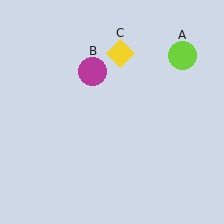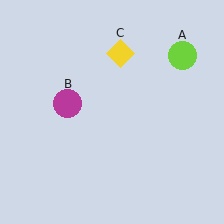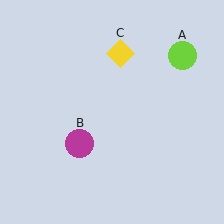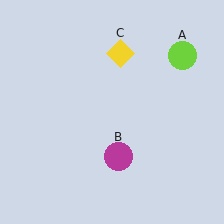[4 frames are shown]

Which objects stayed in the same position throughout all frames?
Lime circle (object A) and yellow diamond (object C) remained stationary.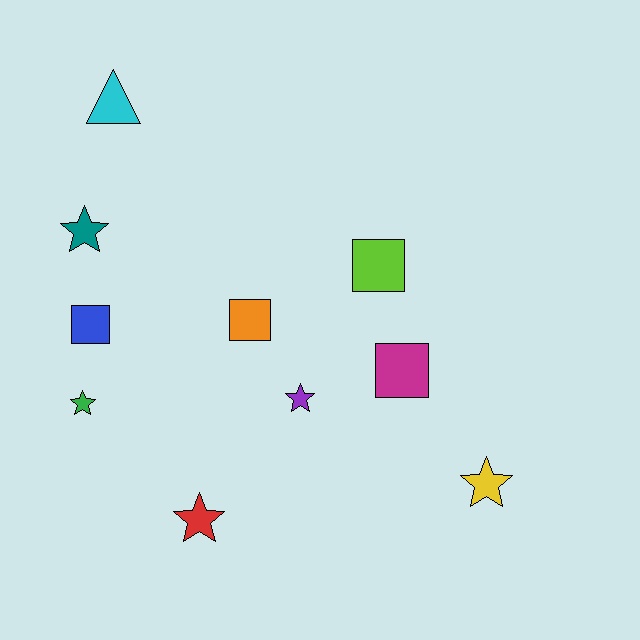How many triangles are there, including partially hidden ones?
There is 1 triangle.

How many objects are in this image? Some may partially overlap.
There are 10 objects.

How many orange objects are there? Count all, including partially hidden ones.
There is 1 orange object.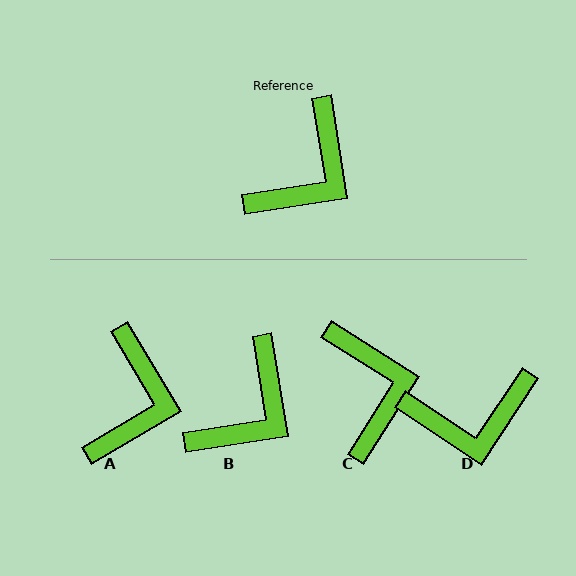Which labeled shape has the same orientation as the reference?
B.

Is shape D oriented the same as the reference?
No, it is off by about 43 degrees.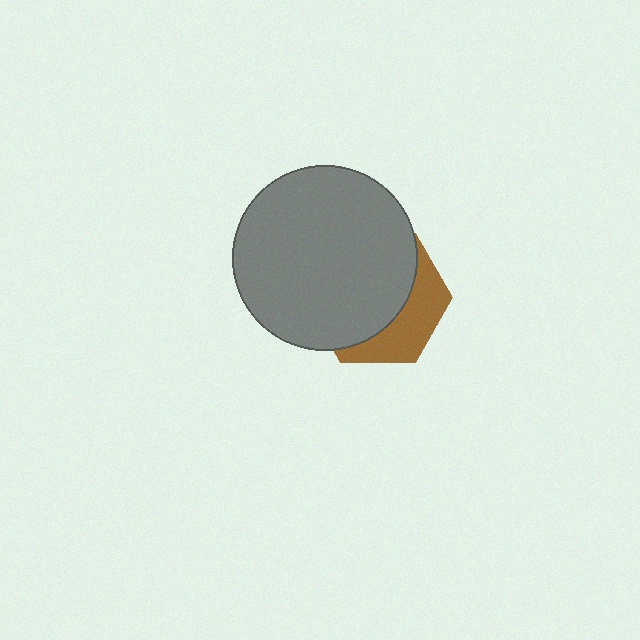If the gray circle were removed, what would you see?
You would see the complete brown hexagon.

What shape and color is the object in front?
The object in front is a gray circle.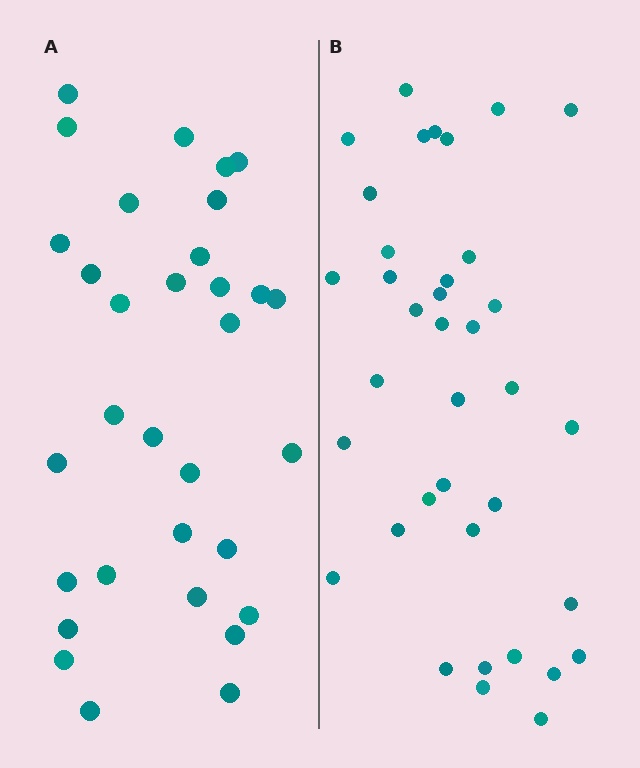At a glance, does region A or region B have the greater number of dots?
Region B (the right region) has more dots.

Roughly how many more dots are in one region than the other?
Region B has about 5 more dots than region A.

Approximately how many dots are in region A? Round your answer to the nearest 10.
About 30 dots. (The exact count is 32, which rounds to 30.)